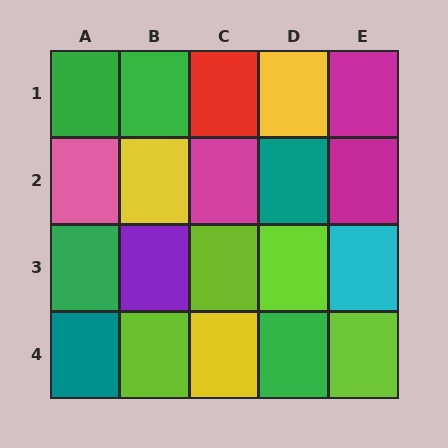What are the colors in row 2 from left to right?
Pink, yellow, magenta, teal, magenta.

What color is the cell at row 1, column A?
Green.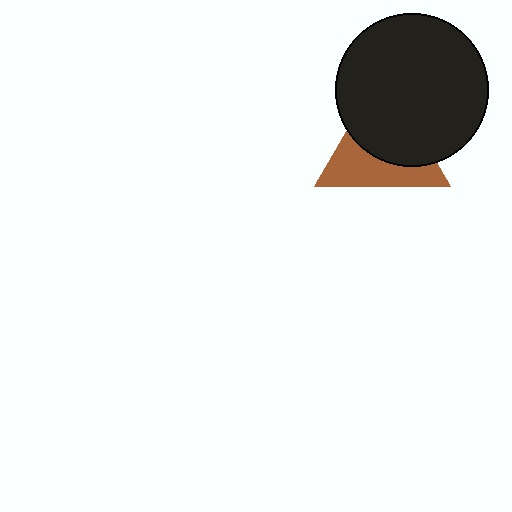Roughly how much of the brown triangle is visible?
About half of it is visible (roughly 45%).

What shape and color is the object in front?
The object in front is a black circle.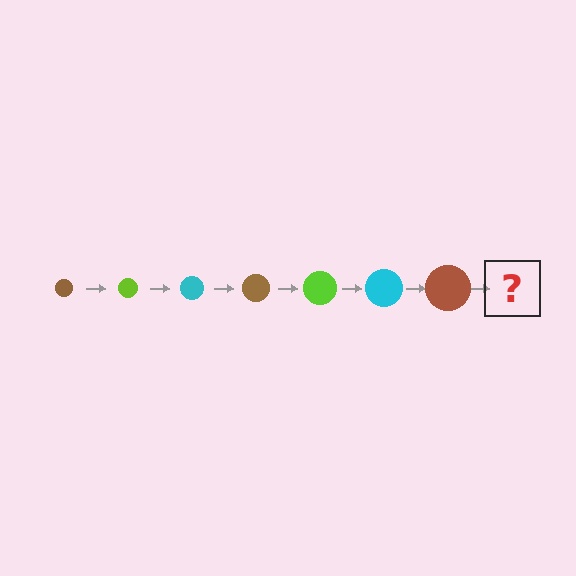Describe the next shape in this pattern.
It should be a lime circle, larger than the previous one.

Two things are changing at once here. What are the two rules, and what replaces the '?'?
The two rules are that the circle grows larger each step and the color cycles through brown, lime, and cyan. The '?' should be a lime circle, larger than the previous one.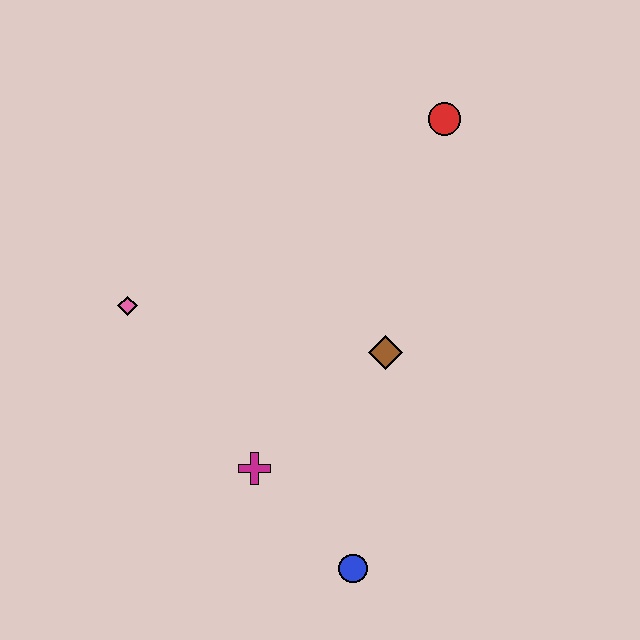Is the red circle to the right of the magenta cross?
Yes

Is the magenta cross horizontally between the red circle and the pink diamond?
Yes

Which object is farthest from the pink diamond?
The red circle is farthest from the pink diamond.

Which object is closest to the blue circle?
The magenta cross is closest to the blue circle.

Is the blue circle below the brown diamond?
Yes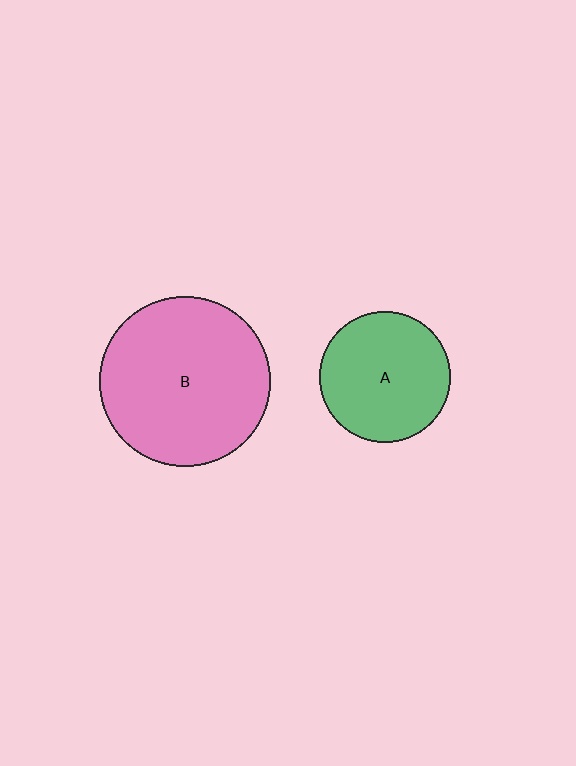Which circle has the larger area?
Circle B (pink).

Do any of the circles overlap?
No, none of the circles overlap.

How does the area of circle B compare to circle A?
Approximately 1.7 times.